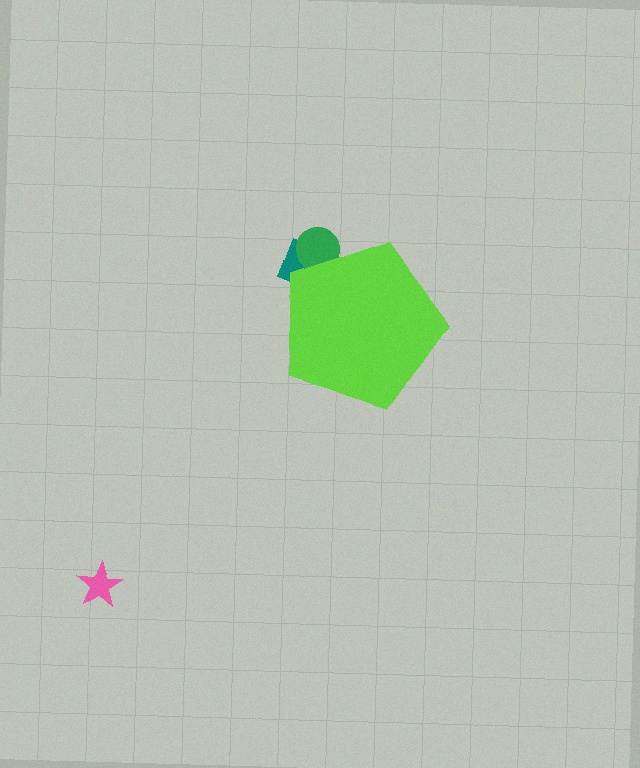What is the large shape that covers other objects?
A lime pentagon.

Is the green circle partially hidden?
Yes, the green circle is partially hidden behind the lime pentagon.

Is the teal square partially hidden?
Yes, the teal square is partially hidden behind the lime pentagon.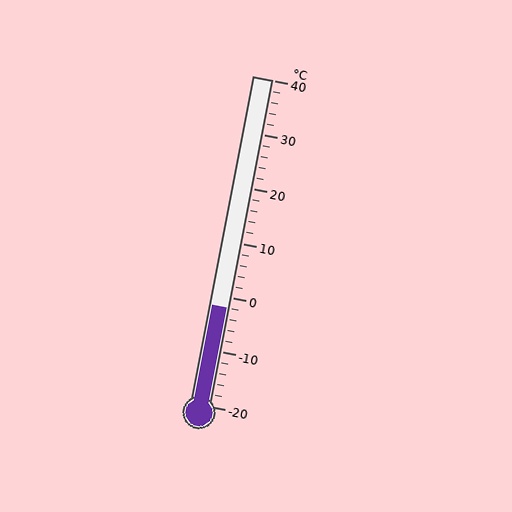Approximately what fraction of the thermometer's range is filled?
The thermometer is filled to approximately 30% of its range.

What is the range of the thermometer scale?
The thermometer scale ranges from -20°C to 40°C.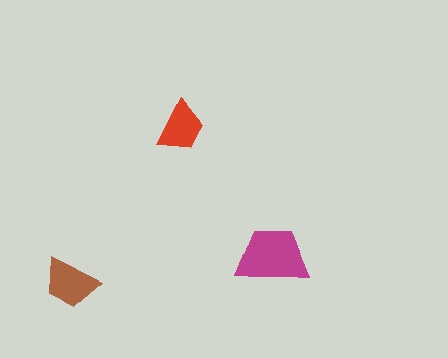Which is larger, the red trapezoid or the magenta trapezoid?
The magenta one.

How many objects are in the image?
There are 3 objects in the image.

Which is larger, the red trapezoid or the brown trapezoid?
The brown one.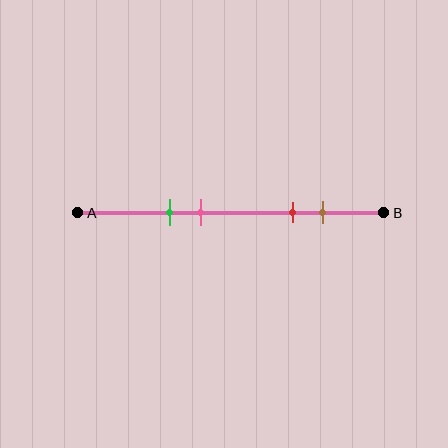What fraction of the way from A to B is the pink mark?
The pink mark is approximately 40% (0.4) of the way from A to B.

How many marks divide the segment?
There are 4 marks dividing the segment.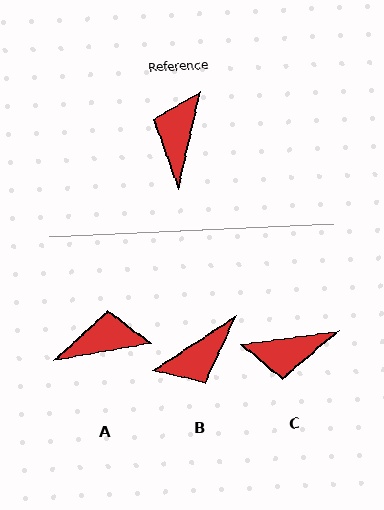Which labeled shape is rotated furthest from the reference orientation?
B, about 136 degrees away.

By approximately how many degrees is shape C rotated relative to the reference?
Approximately 110 degrees counter-clockwise.